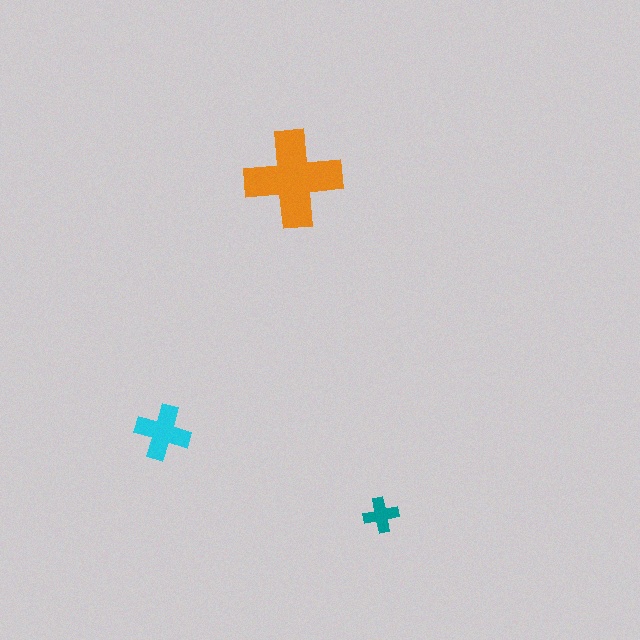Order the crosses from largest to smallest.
the orange one, the cyan one, the teal one.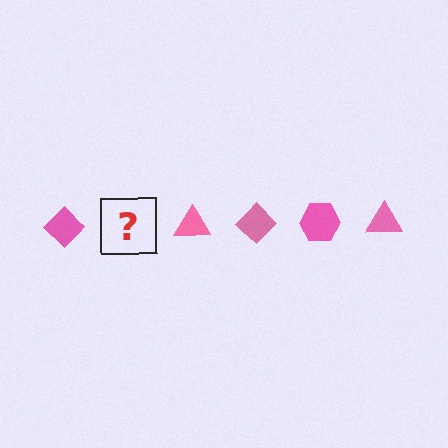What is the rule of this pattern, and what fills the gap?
The rule is that the pattern cycles through diamond, hexagon, triangle shapes in pink. The gap should be filled with a pink hexagon.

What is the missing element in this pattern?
The missing element is a pink hexagon.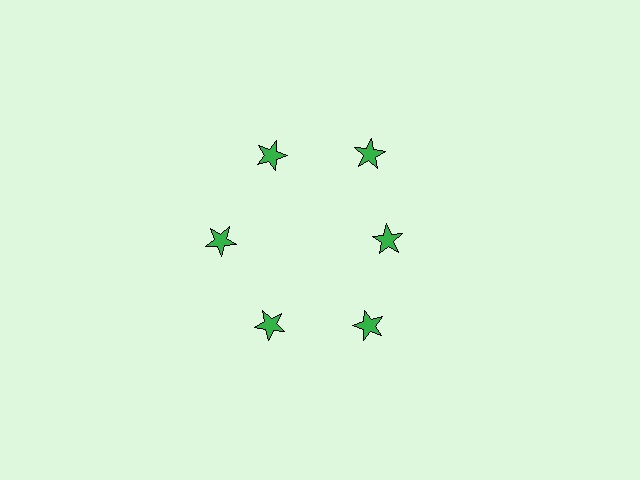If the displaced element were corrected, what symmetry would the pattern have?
It would have 6-fold rotational symmetry — the pattern would map onto itself every 60 degrees.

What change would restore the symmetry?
The symmetry would be restored by moving it outward, back onto the ring so that all 6 stars sit at equal angles and equal distance from the center.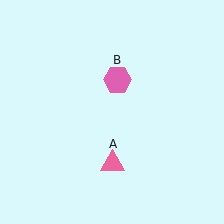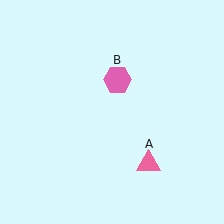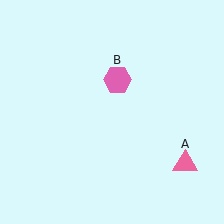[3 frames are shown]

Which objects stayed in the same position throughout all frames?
Pink hexagon (object B) remained stationary.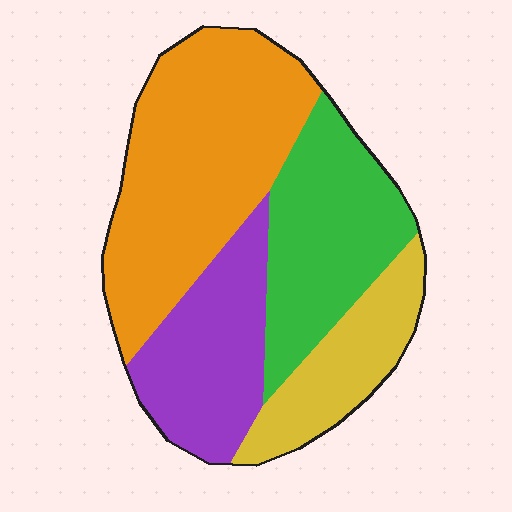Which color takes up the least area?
Yellow, at roughly 15%.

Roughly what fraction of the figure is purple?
Purple covers roughly 20% of the figure.